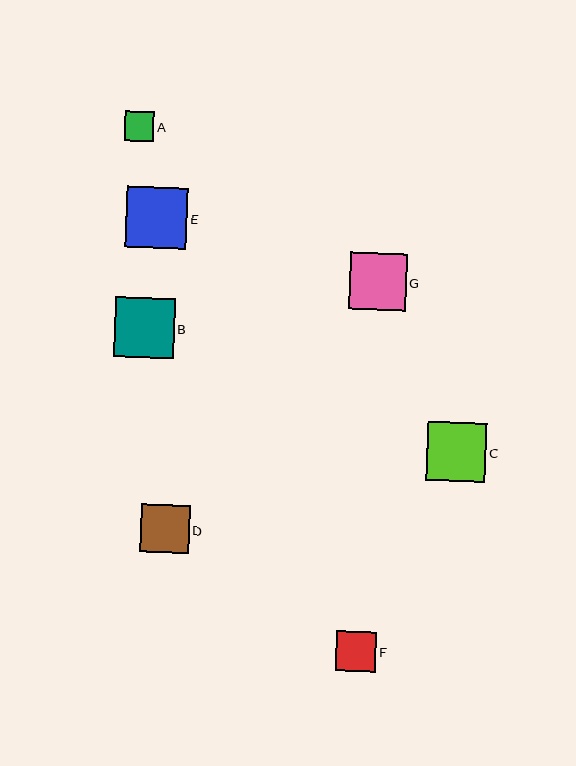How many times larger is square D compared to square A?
Square D is approximately 1.6 times the size of square A.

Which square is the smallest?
Square A is the smallest with a size of approximately 30 pixels.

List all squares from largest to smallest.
From largest to smallest: E, B, C, G, D, F, A.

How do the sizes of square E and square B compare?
Square E and square B are approximately the same size.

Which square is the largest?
Square E is the largest with a size of approximately 61 pixels.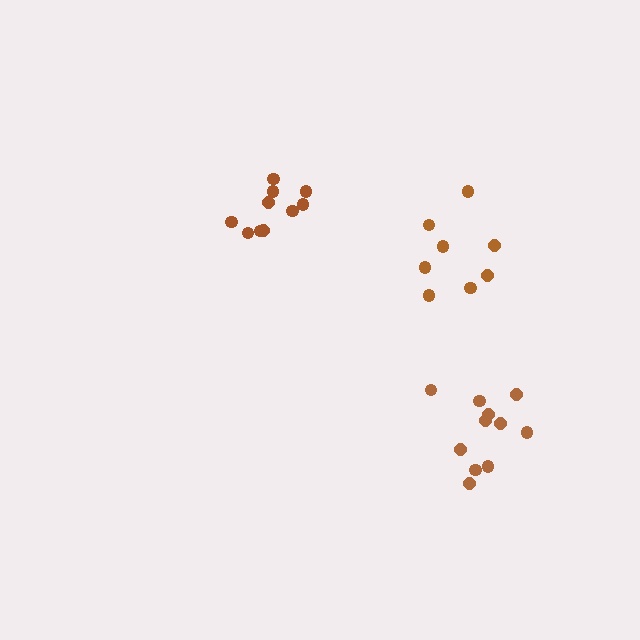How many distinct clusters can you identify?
There are 3 distinct clusters.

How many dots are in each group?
Group 1: 8 dots, Group 2: 10 dots, Group 3: 11 dots (29 total).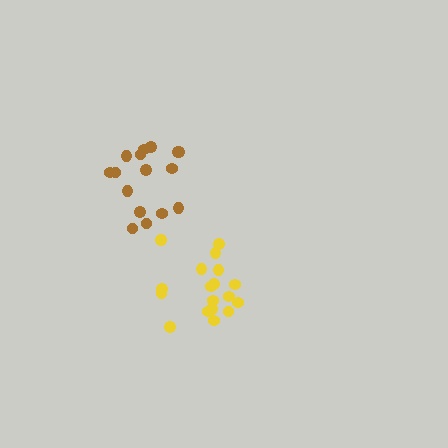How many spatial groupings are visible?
There are 2 spatial groupings.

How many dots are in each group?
Group 1: 18 dots, Group 2: 16 dots (34 total).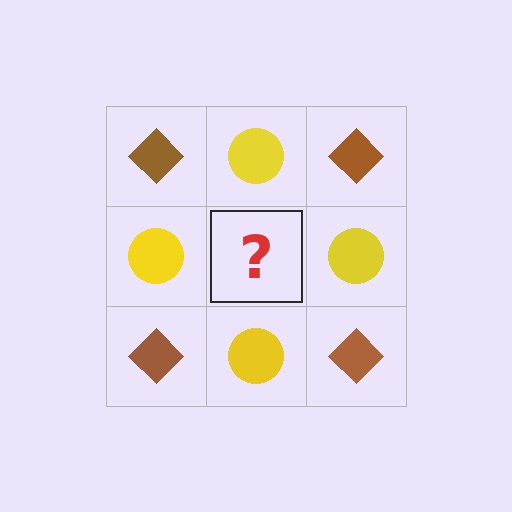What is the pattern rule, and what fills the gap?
The rule is that it alternates brown diamond and yellow circle in a checkerboard pattern. The gap should be filled with a brown diamond.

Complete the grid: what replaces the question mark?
The question mark should be replaced with a brown diamond.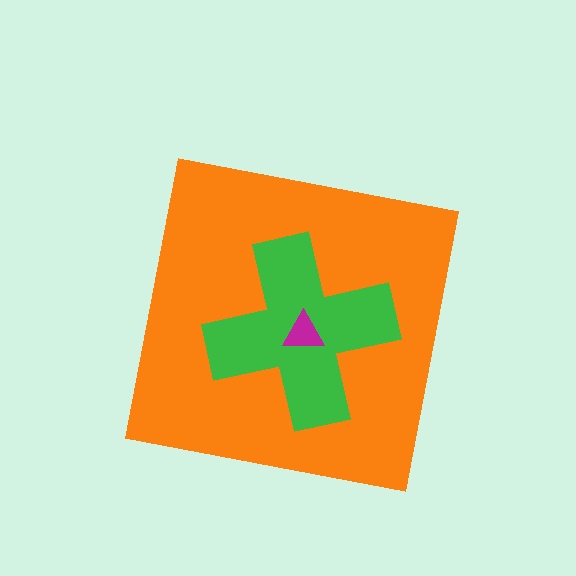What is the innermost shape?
The magenta triangle.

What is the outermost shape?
The orange square.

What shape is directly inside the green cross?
The magenta triangle.